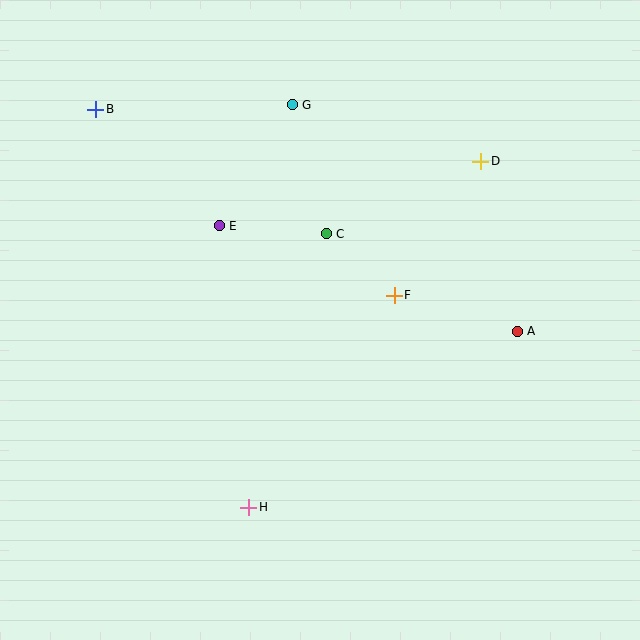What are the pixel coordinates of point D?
Point D is at (481, 161).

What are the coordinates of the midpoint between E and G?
The midpoint between E and G is at (256, 165).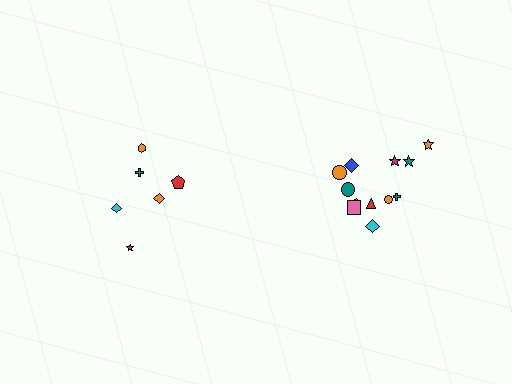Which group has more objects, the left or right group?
The right group.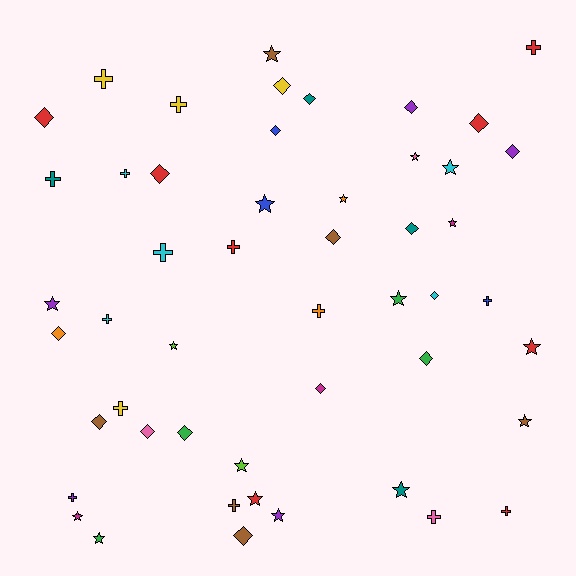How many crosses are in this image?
There are 15 crosses.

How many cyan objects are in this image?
There are 5 cyan objects.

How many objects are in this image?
There are 50 objects.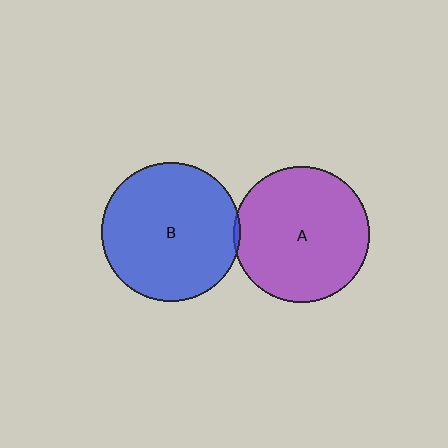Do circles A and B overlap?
Yes.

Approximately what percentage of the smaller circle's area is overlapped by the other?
Approximately 5%.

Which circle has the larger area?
Circle B (blue).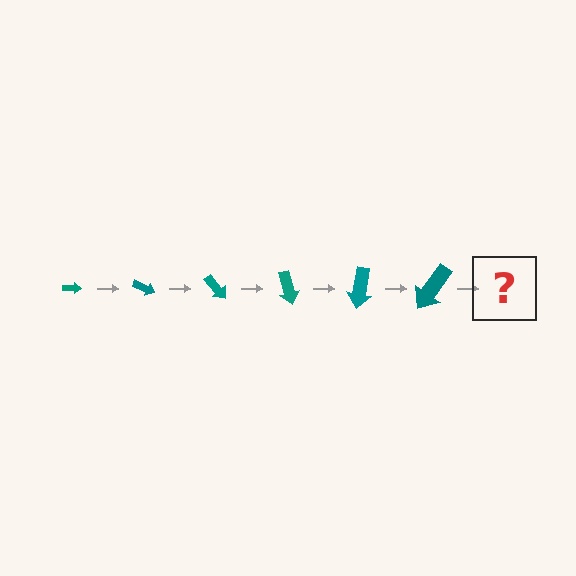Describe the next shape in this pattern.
It should be an arrow, larger than the previous one and rotated 150 degrees from the start.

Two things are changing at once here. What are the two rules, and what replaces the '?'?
The two rules are that the arrow grows larger each step and it rotates 25 degrees each step. The '?' should be an arrow, larger than the previous one and rotated 150 degrees from the start.